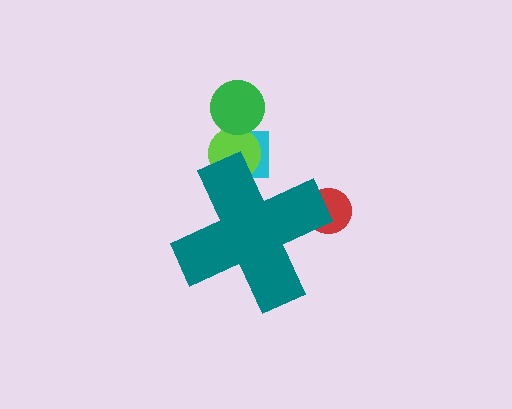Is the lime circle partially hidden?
Yes, the lime circle is partially hidden behind the teal cross.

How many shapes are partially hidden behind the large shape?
3 shapes are partially hidden.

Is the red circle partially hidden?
Yes, the red circle is partially hidden behind the teal cross.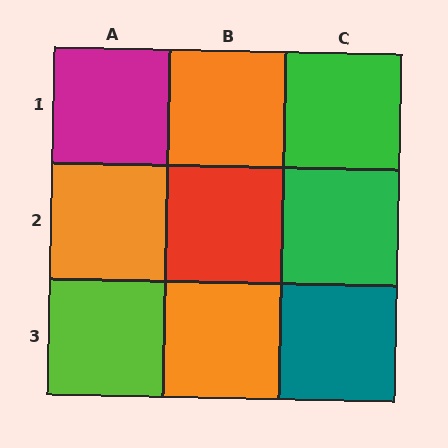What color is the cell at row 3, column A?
Lime.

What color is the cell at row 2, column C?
Green.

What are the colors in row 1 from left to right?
Magenta, orange, green.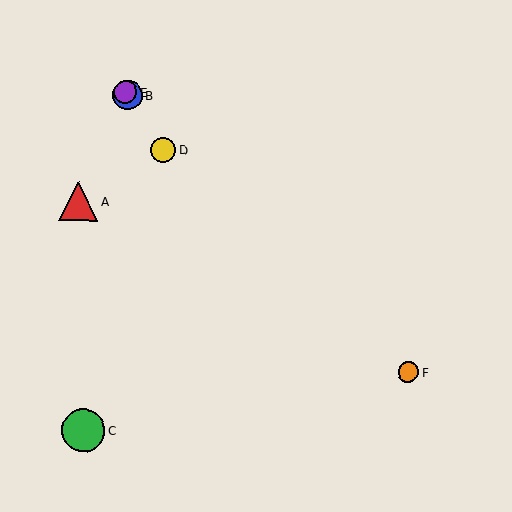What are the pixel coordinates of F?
Object F is at (408, 372).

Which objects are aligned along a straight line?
Objects B, D, E are aligned along a straight line.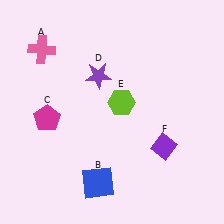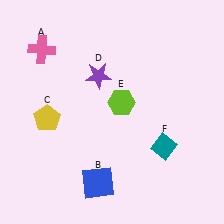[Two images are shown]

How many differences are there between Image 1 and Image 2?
There are 2 differences between the two images.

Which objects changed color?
C changed from magenta to yellow. F changed from purple to teal.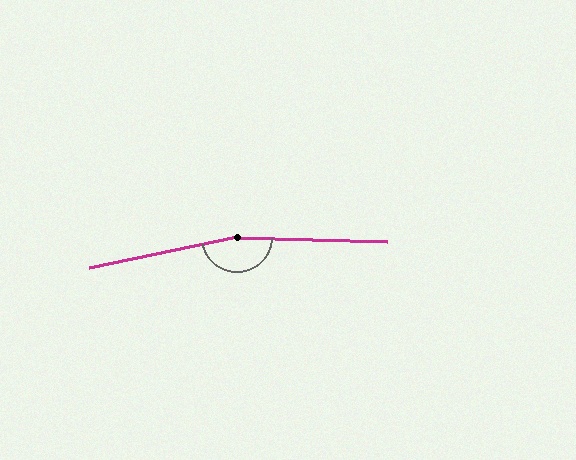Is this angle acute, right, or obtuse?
It is obtuse.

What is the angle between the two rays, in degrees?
Approximately 167 degrees.